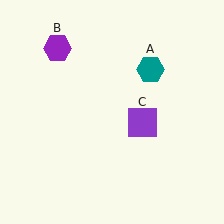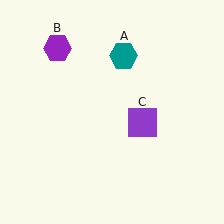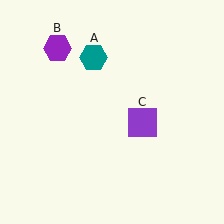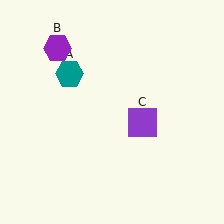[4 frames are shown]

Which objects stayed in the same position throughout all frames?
Purple hexagon (object B) and purple square (object C) remained stationary.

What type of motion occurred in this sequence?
The teal hexagon (object A) rotated counterclockwise around the center of the scene.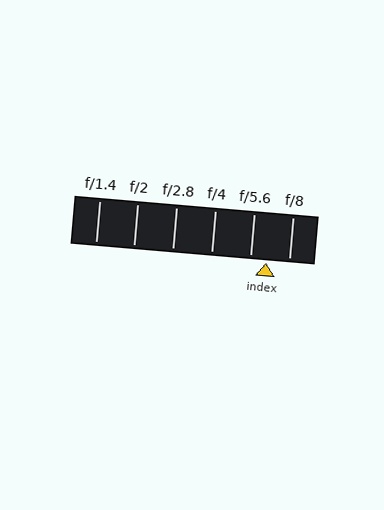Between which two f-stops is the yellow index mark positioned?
The index mark is between f/5.6 and f/8.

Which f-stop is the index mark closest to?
The index mark is closest to f/5.6.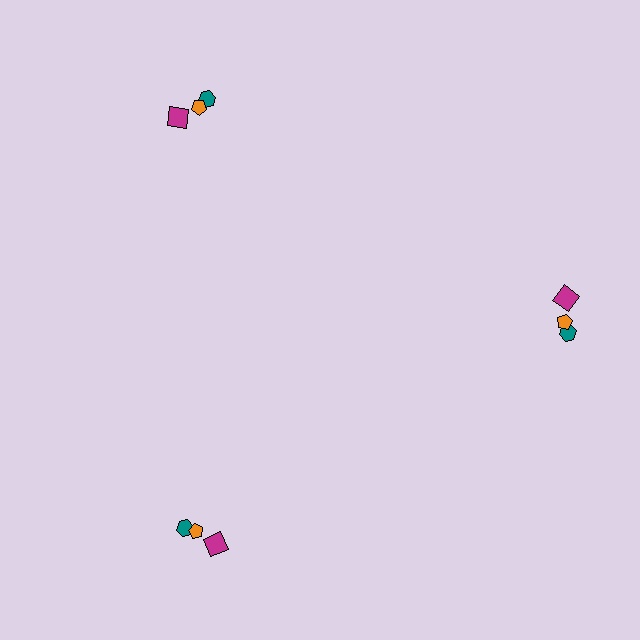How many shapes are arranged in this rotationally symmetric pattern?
There are 9 shapes, arranged in 3 groups of 3.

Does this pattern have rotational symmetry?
Yes, this pattern has 3-fold rotational symmetry. It looks the same after rotating 120 degrees around the center.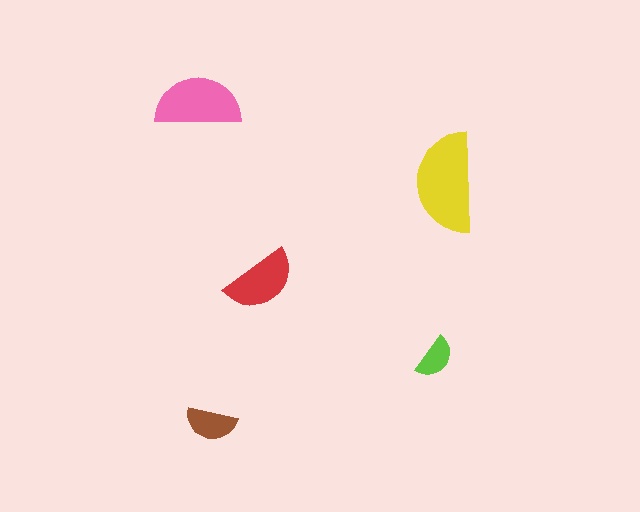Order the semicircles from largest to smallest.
the yellow one, the pink one, the red one, the brown one, the lime one.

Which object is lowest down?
The brown semicircle is bottommost.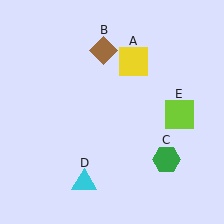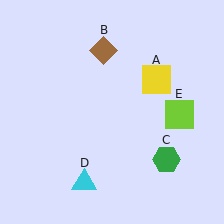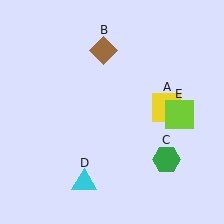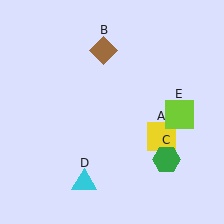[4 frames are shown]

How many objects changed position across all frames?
1 object changed position: yellow square (object A).